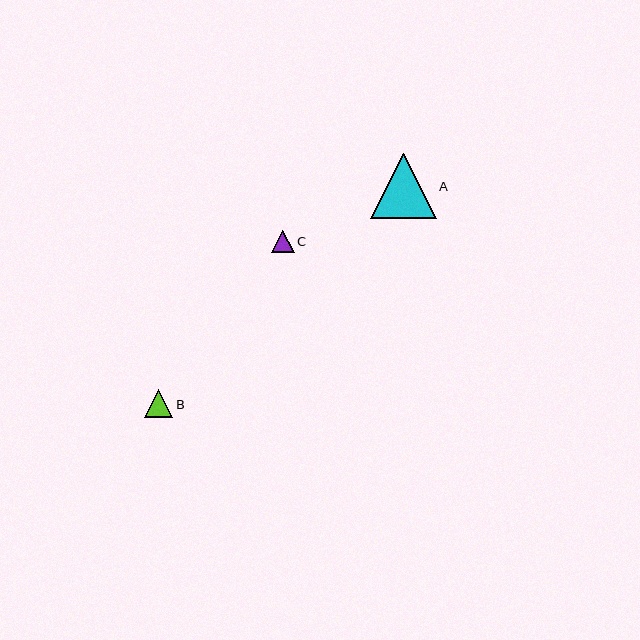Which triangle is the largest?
Triangle A is the largest with a size of approximately 66 pixels.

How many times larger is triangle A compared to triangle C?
Triangle A is approximately 2.9 times the size of triangle C.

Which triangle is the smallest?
Triangle C is the smallest with a size of approximately 22 pixels.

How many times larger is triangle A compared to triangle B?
Triangle A is approximately 2.3 times the size of triangle B.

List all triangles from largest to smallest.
From largest to smallest: A, B, C.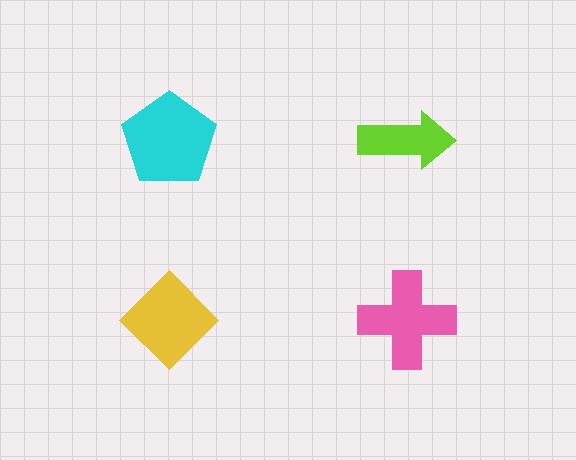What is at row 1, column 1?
A cyan pentagon.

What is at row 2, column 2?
A pink cross.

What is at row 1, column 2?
A lime arrow.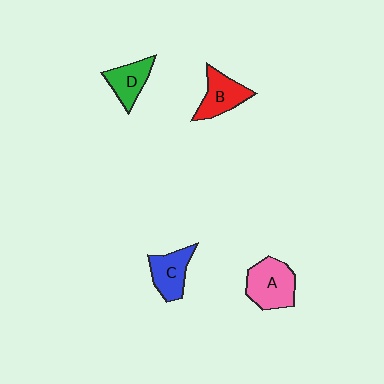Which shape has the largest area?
Shape A (pink).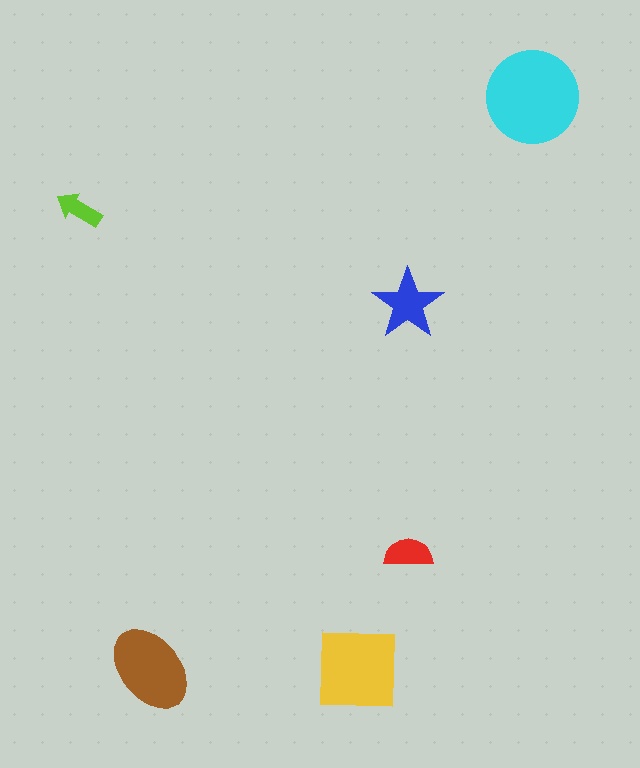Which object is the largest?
The cyan circle.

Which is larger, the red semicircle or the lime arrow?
The red semicircle.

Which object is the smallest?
The lime arrow.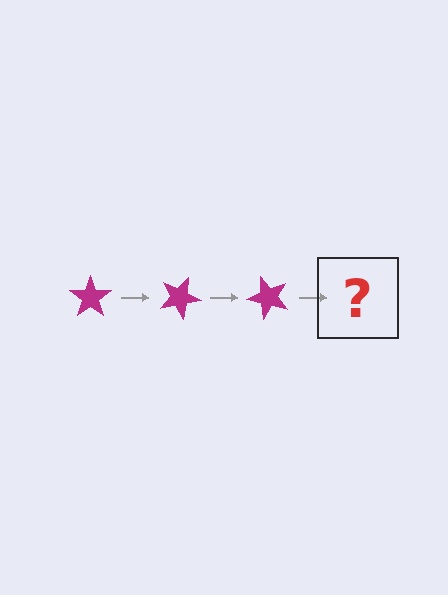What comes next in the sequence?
The next element should be a magenta star rotated 75 degrees.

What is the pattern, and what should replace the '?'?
The pattern is that the star rotates 25 degrees each step. The '?' should be a magenta star rotated 75 degrees.